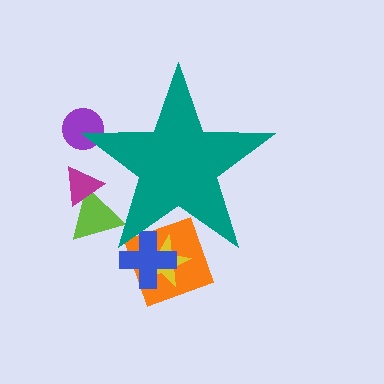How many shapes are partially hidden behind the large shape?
6 shapes are partially hidden.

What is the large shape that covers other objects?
A teal star.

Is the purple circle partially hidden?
Yes, the purple circle is partially hidden behind the teal star.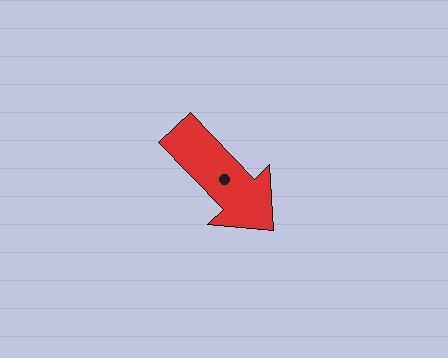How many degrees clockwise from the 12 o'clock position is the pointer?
Approximately 136 degrees.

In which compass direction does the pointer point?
Southeast.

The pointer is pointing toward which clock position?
Roughly 5 o'clock.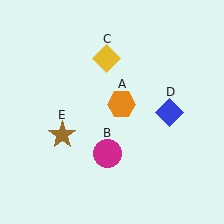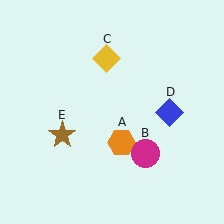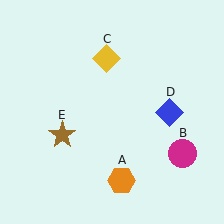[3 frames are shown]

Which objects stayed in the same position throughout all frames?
Yellow diamond (object C) and blue diamond (object D) and brown star (object E) remained stationary.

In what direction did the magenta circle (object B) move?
The magenta circle (object B) moved right.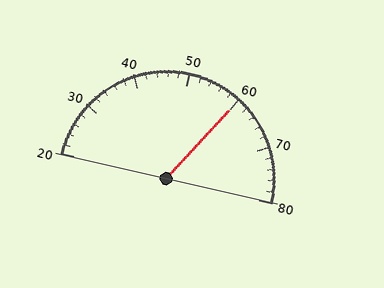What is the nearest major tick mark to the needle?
The nearest major tick mark is 60.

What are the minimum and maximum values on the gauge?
The gauge ranges from 20 to 80.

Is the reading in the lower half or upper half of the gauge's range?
The reading is in the upper half of the range (20 to 80).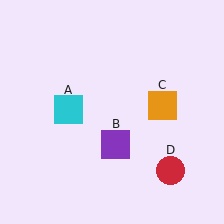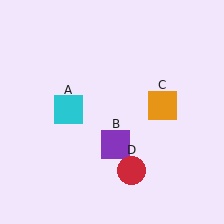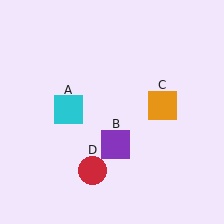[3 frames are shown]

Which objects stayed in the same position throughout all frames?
Cyan square (object A) and purple square (object B) and orange square (object C) remained stationary.